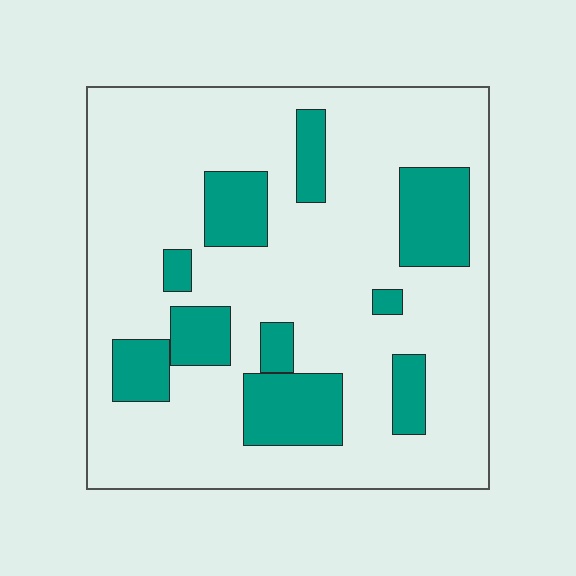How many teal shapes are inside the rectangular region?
10.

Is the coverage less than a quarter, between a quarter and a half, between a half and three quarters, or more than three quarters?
Less than a quarter.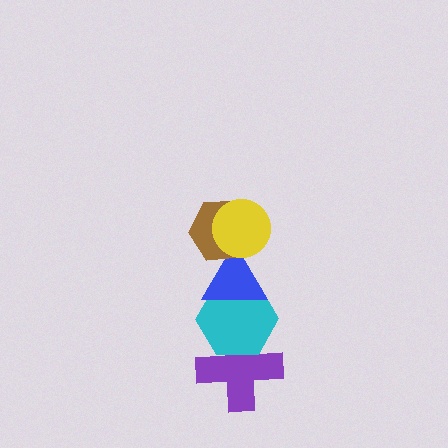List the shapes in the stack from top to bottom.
From top to bottom: the yellow circle, the brown hexagon, the blue triangle, the cyan hexagon, the purple cross.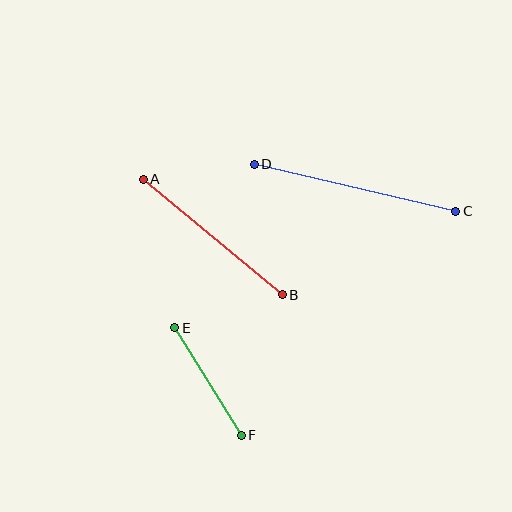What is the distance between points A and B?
The distance is approximately 181 pixels.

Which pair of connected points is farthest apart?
Points C and D are farthest apart.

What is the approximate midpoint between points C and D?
The midpoint is at approximately (355, 188) pixels.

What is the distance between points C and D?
The distance is approximately 207 pixels.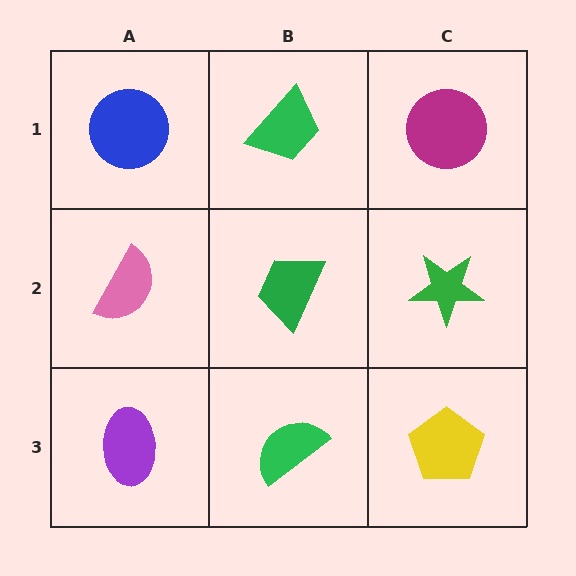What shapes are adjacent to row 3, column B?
A green trapezoid (row 2, column B), a purple ellipse (row 3, column A), a yellow pentagon (row 3, column C).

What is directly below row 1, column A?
A pink semicircle.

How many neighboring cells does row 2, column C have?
3.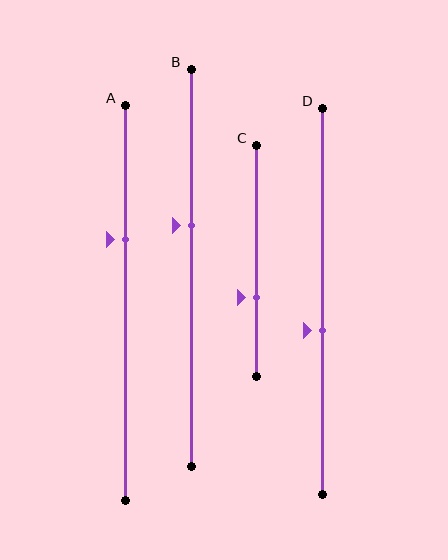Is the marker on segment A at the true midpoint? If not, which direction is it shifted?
No, the marker on segment A is shifted upward by about 16% of the segment length.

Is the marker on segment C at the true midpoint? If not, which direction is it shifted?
No, the marker on segment C is shifted downward by about 16% of the segment length.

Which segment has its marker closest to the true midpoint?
Segment D has its marker closest to the true midpoint.